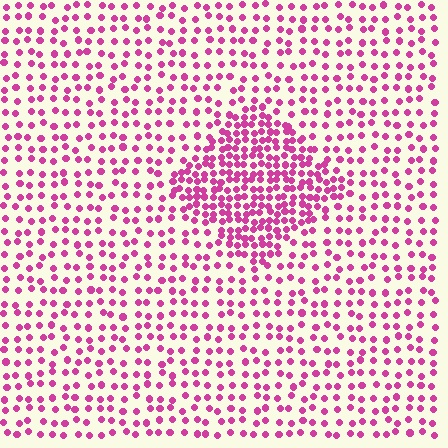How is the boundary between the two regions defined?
The boundary is defined by a change in element density (approximately 2.2x ratio). All elements are the same color, size, and shape.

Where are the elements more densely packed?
The elements are more densely packed inside the diamond boundary.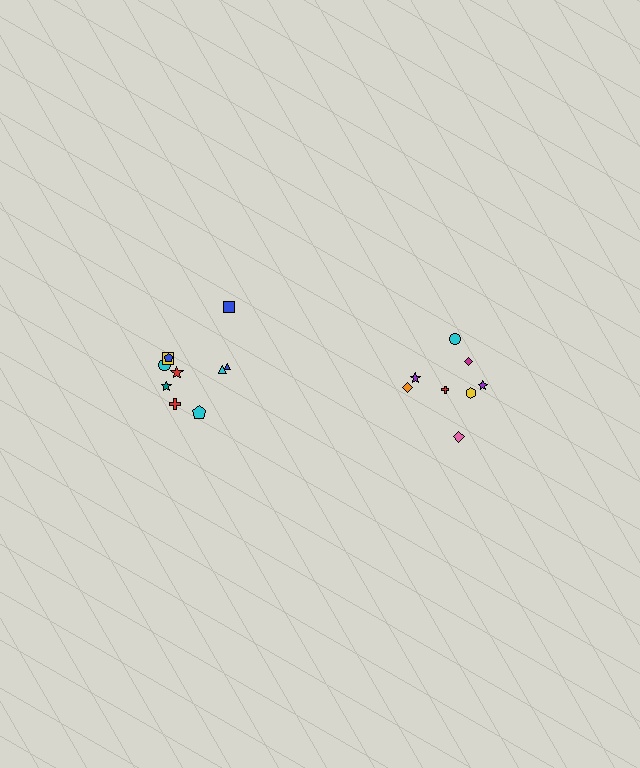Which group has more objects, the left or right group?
The left group.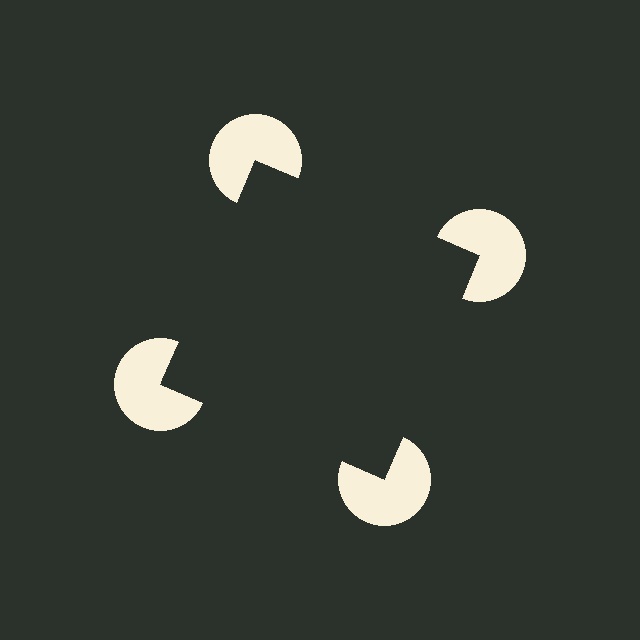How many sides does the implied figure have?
4 sides.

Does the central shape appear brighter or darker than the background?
It typically appears slightly darker than the background, even though no actual brightness change is drawn.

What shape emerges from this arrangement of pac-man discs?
An illusory square — its edges are inferred from the aligned wedge cuts in the pac-man discs, not physically drawn.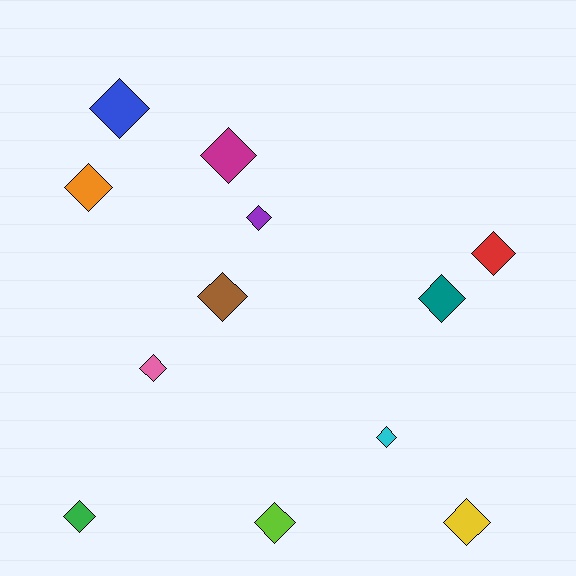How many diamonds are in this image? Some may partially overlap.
There are 12 diamonds.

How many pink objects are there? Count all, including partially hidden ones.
There is 1 pink object.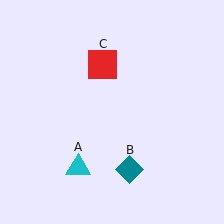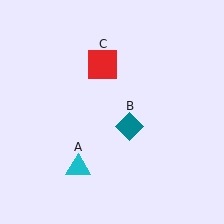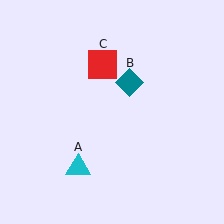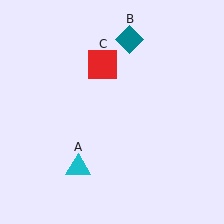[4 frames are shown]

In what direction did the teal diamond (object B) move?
The teal diamond (object B) moved up.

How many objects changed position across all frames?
1 object changed position: teal diamond (object B).